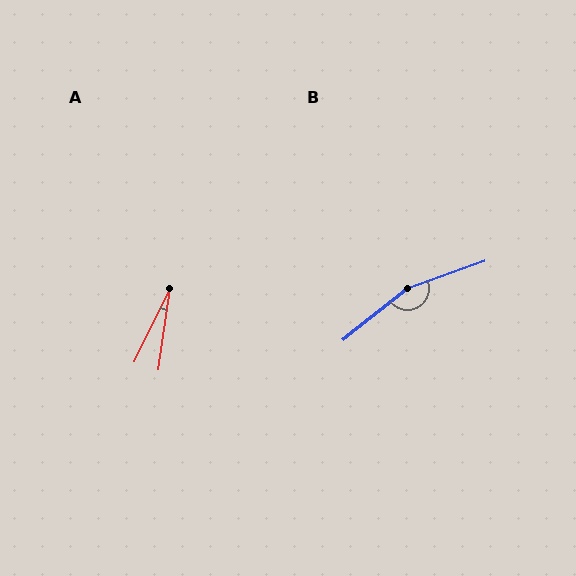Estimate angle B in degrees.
Approximately 161 degrees.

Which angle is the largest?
B, at approximately 161 degrees.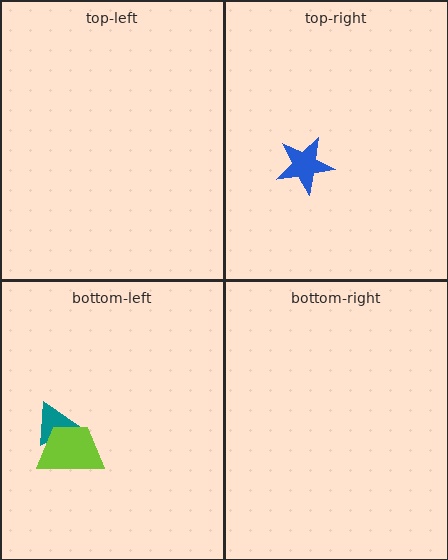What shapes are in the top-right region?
The blue star.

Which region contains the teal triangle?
The bottom-left region.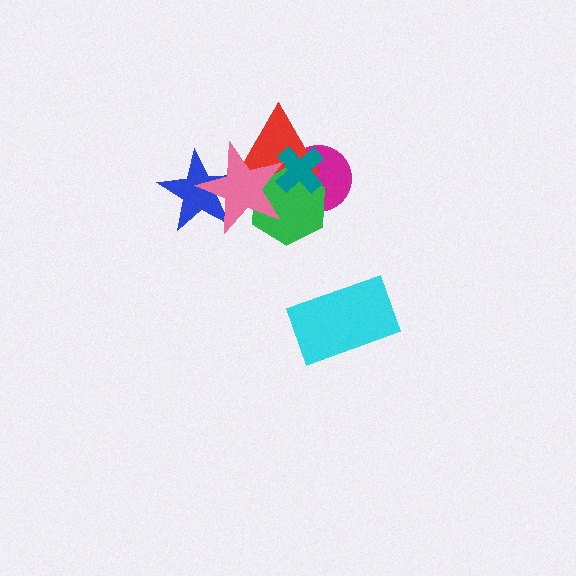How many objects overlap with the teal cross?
4 objects overlap with the teal cross.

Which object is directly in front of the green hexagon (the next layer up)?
The teal cross is directly in front of the green hexagon.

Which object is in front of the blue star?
The pink star is in front of the blue star.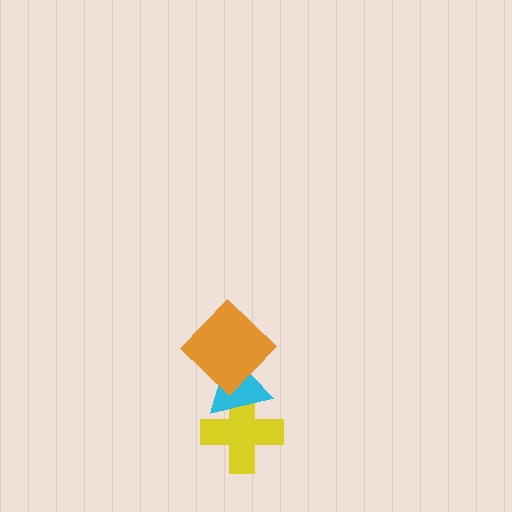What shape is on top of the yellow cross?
The cyan triangle is on top of the yellow cross.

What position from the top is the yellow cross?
The yellow cross is 3rd from the top.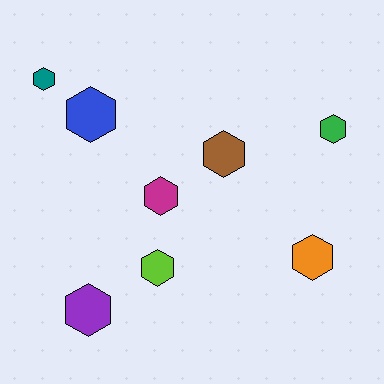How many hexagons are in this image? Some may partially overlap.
There are 8 hexagons.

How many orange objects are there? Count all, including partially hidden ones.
There is 1 orange object.